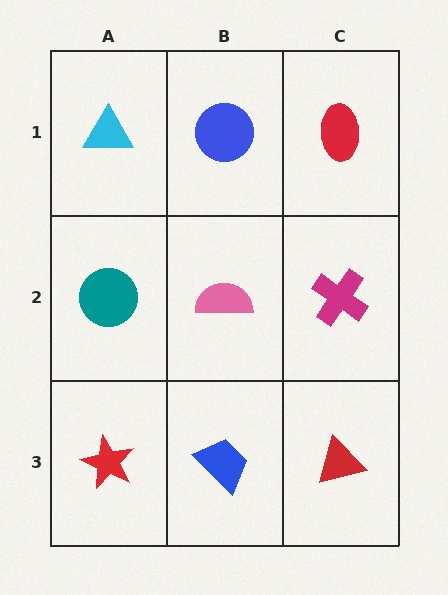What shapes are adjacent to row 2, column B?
A blue circle (row 1, column B), a blue trapezoid (row 3, column B), a teal circle (row 2, column A), a magenta cross (row 2, column C).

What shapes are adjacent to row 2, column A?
A cyan triangle (row 1, column A), a red star (row 3, column A), a pink semicircle (row 2, column B).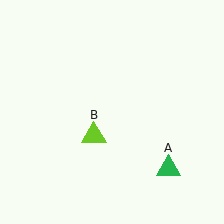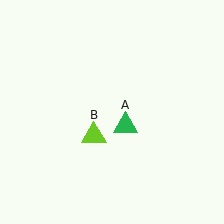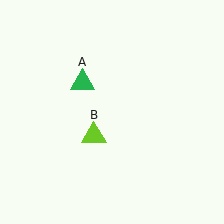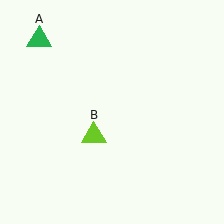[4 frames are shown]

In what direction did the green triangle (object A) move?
The green triangle (object A) moved up and to the left.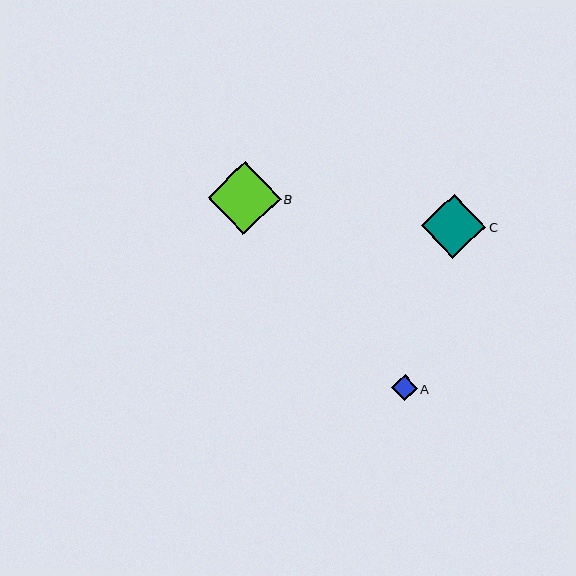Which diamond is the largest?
Diamond B is the largest with a size of approximately 73 pixels.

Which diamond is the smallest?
Diamond A is the smallest with a size of approximately 26 pixels.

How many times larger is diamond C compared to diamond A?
Diamond C is approximately 2.5 times the size of diamond A.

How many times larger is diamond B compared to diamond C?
Diamond B is approximately 1.1 times the size of diamond C.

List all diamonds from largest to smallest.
From largest to smallest: B, C, A.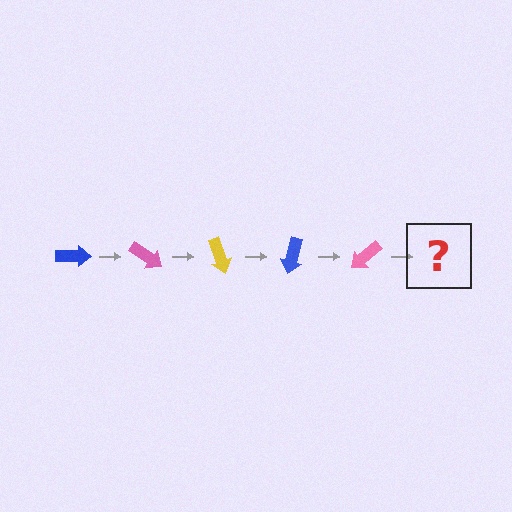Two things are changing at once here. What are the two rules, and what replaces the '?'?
The two rules are that it rotates 35 degrees each step and the color cycles through blue, pink, and yellow. The '?' should be a yellow arrow, rotated 175 degrees from the start.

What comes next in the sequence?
The next element should be a yellow arrow, rotated 175 degrees from the start.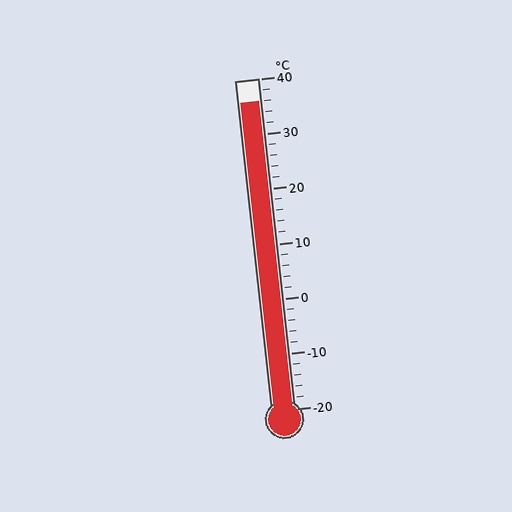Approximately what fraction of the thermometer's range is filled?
The thermometer is filled to approximately 95% of its range.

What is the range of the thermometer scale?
The thermometer scale ranges from -20°C to 40°C.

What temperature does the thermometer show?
The thermometer shows approximately 36°C.